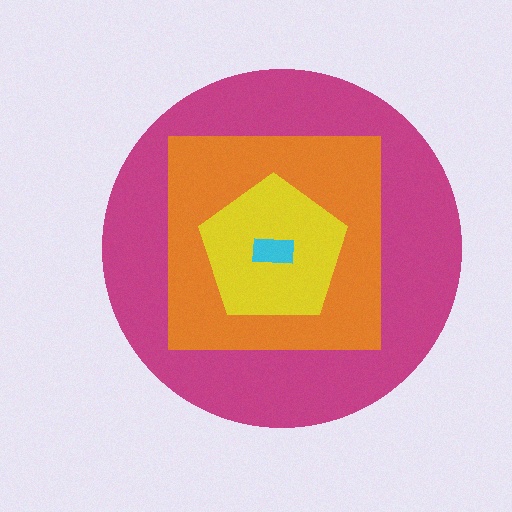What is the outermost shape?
The magenta circle.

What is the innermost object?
The cyan rectangle.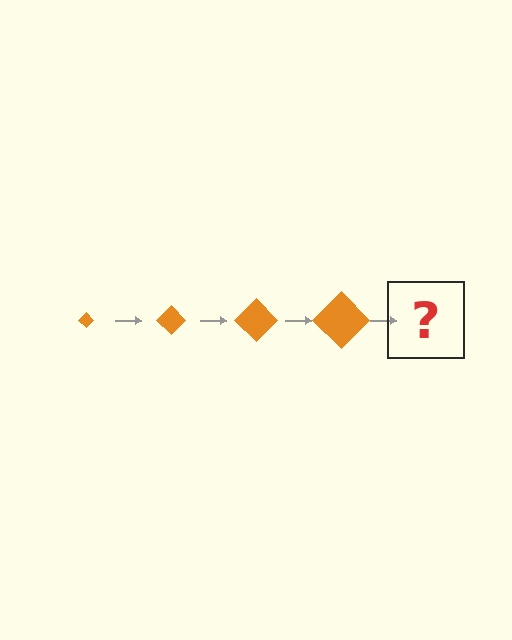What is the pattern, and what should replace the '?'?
The pattern is that the diamond gets progressively larger each step. The '?' should be an orange diamond, larger than the previous one.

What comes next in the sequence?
The next element should be an orange diamond, larger than the previous one.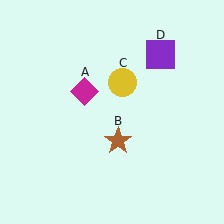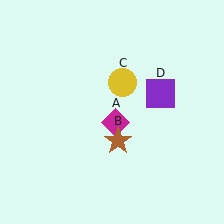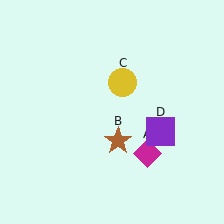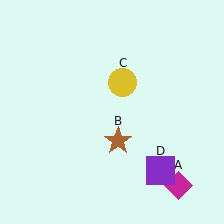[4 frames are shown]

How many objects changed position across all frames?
2 objects changed position: magenta diamond (object A), purple square (object D).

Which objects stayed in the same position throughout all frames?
Brown star (object B) and yellow circle (object C) remained stationary.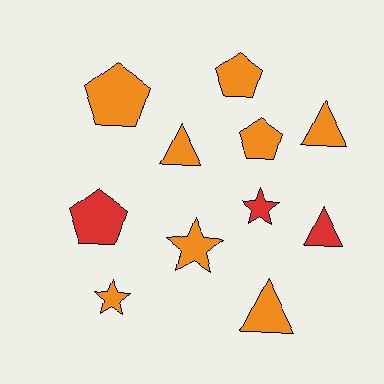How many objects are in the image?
There are 11 objects.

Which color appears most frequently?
Orange, with 8 objects.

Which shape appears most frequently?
Triangle, with 4 objects.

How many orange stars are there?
There are 2 orange stars.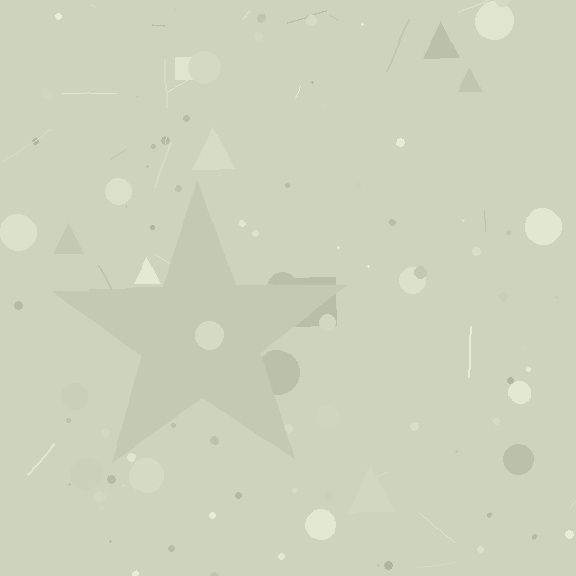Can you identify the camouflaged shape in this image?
The camouflaged shape is a star.